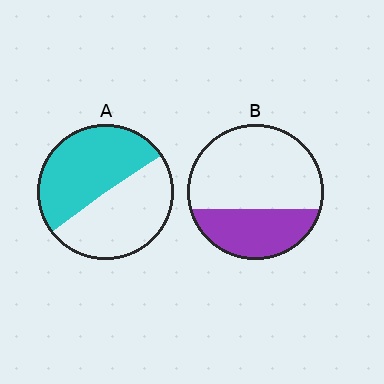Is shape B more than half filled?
No.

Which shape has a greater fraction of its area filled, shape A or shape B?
Shape A.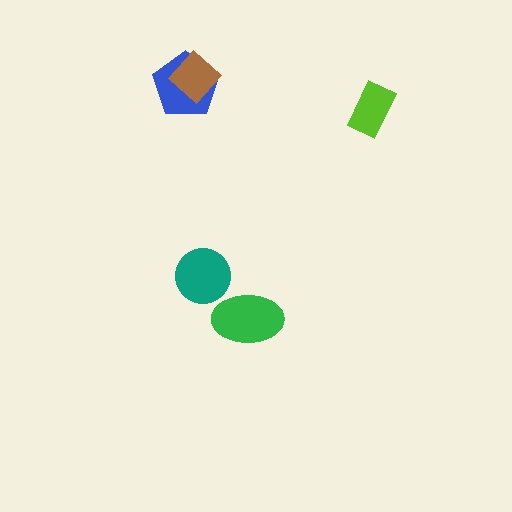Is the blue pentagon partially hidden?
Yes, it is partially covered by another shape.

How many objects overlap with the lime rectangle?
0 objects overlap with the lime rectangle.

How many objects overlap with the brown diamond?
1 object overlaps with the brown diamond.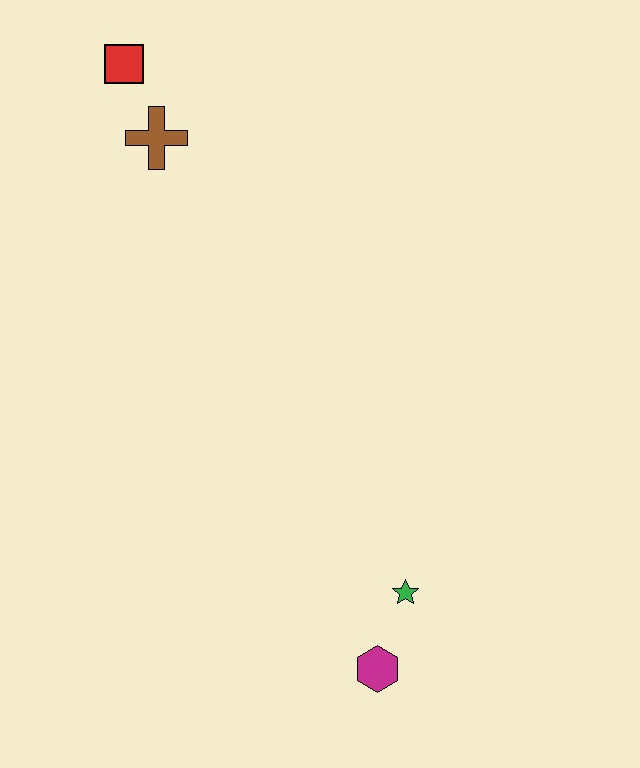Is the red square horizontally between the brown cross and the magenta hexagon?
No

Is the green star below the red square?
Yes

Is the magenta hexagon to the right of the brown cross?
Yes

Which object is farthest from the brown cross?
The magenta hexagon is farthest from the brown cross.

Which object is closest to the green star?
The magenta hexagon is closest to the green star.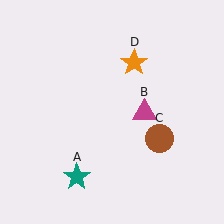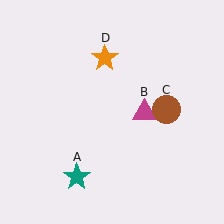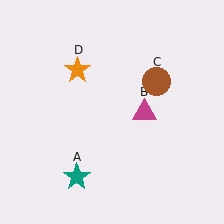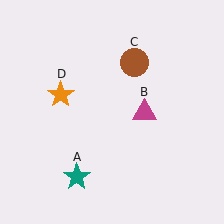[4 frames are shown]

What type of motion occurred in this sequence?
The brown circle (object C), orange star (object D) rotated counterclockwise around the center of the scene.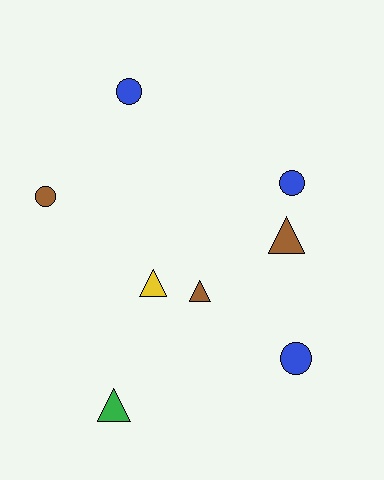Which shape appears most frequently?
Triangle, with 4 objects.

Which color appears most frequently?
Brown, with 3 objects.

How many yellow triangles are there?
There is 1 yellow triangle.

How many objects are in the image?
There are 8 objects.